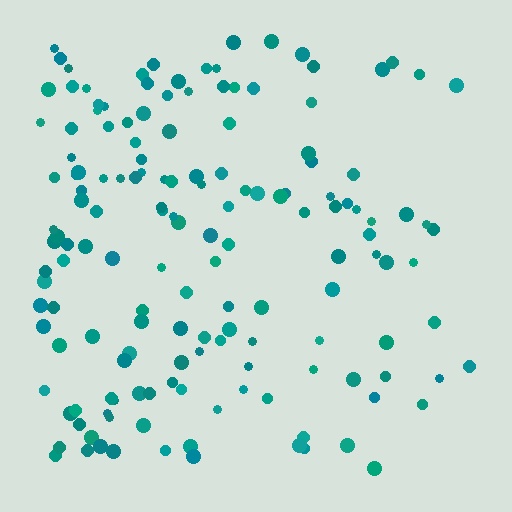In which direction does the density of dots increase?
From right to left, with the left side densest.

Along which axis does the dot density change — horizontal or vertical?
Horizontal.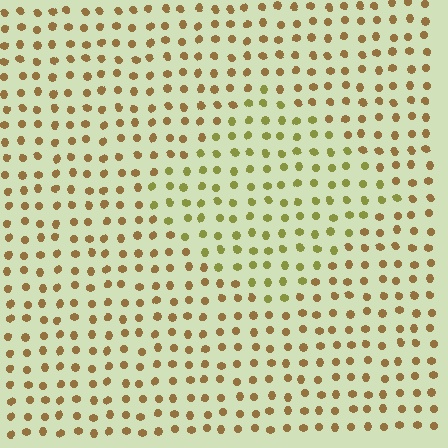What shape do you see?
I see a diamond.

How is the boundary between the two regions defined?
The boundary is defined purely by a slight shift in hue (about 34 degrees). Spacing, size, and orientation are identical on both sides.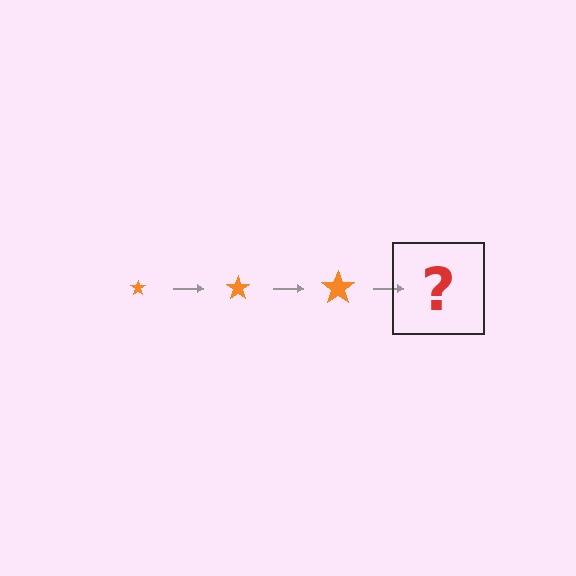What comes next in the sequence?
The next element should be an orange star, larger than the previous one.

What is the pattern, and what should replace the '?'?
The pattern is that the star gets progressively larger each step. The '?' should be an orange star, larger than the previous one.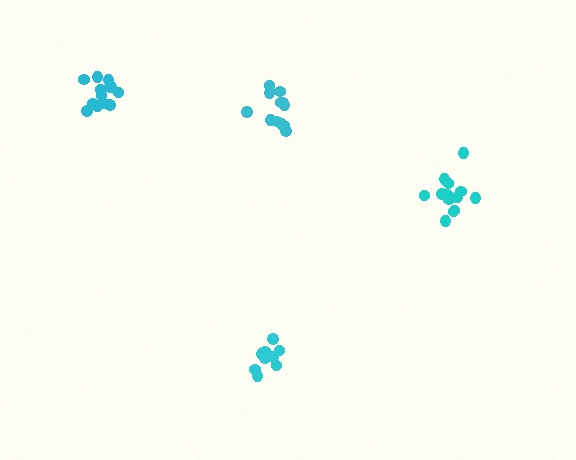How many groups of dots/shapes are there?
There are 4 groups.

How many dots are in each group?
Group 1: 13 dots, Group 2: 12 dots, Group 3: 9 dots, Group 4: 13 dots (47 total).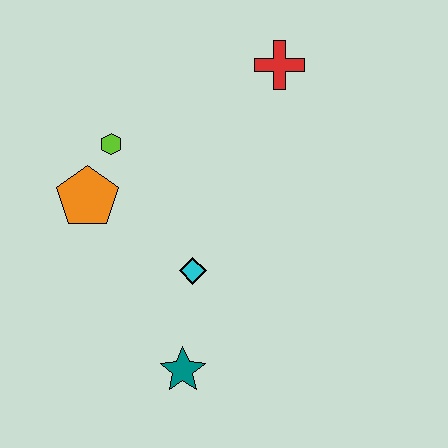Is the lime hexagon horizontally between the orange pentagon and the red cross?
Yes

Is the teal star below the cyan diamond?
Yes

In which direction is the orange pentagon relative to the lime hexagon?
The orange pentagon is below the lime hexagon.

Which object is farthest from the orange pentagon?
The red cross is farthest from the orange pentagon.